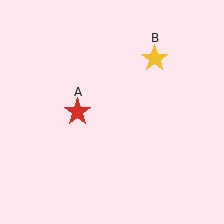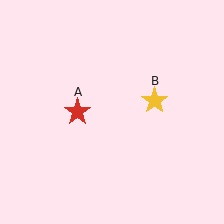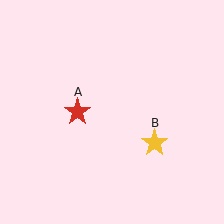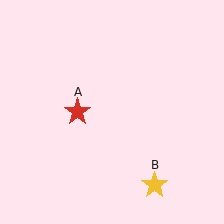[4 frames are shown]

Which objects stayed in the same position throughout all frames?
Red star (object A) remained stationary.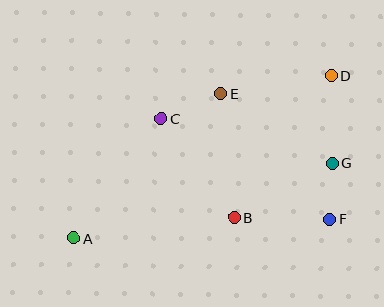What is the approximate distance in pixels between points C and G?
The distance between C and G is approximately 176 pixels.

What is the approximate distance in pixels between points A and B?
The distance between A and B is approximately 162 pixels.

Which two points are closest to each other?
Points F and G are closest to each other.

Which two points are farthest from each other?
Points A and D are farthest from each other.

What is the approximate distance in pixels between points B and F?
The distance between B and F is approximately 95 pixels.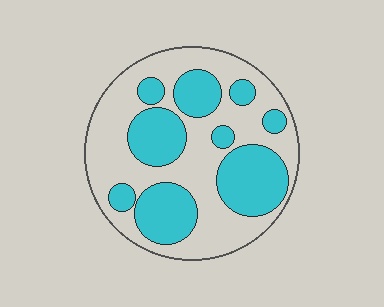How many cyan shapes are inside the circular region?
9.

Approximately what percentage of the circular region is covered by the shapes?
Approximately 40%.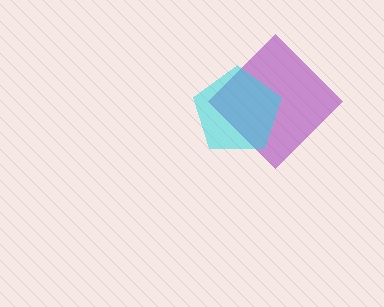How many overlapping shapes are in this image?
There are 2 overlapping shapes in the image.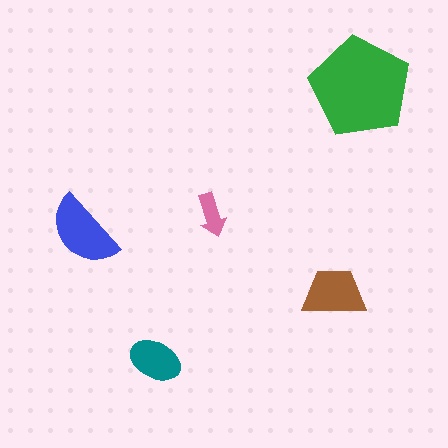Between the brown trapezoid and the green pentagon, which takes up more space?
The green pentagon.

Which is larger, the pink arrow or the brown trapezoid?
The brown trapezoid.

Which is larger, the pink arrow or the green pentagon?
The green pentagon.